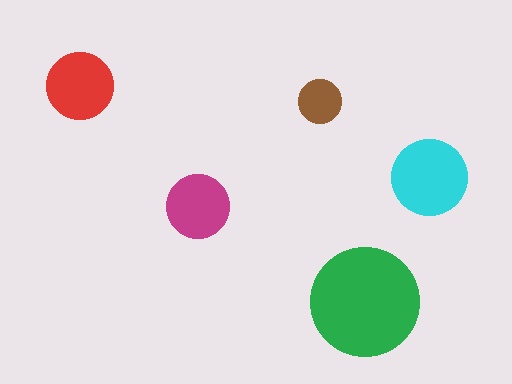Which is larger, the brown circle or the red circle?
The red one.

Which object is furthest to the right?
The cyan circle is rightmost.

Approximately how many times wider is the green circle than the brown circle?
About 2.5 times wider.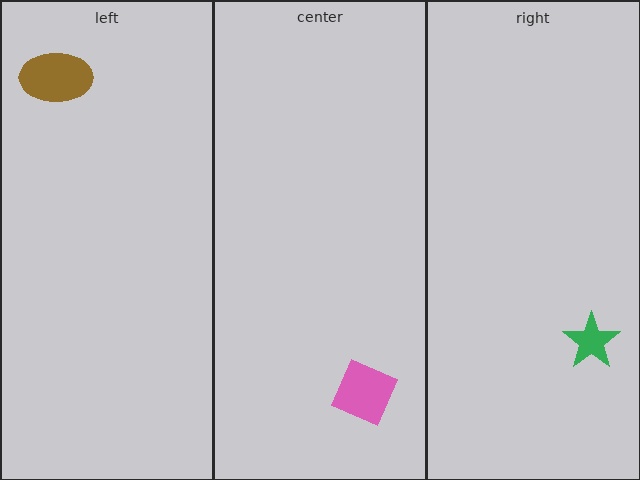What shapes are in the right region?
The green star.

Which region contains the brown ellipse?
The left region.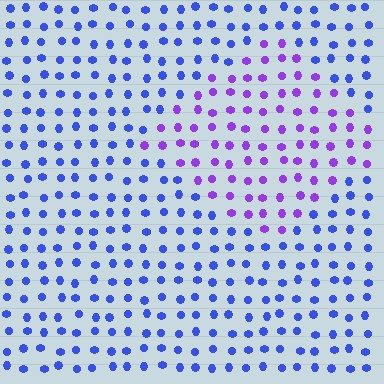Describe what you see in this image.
The image is filled with small blue elements in a uniform arrangement. A diamond-shaped region is visible where the elements are tinted to a slightly different hue, forming a subtle color boundary.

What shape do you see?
I see a diamond.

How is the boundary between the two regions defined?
The boundary is defined purely by a slight shift in hue (about 42 degrees). Spacing, size, and orientation are identical on both sides.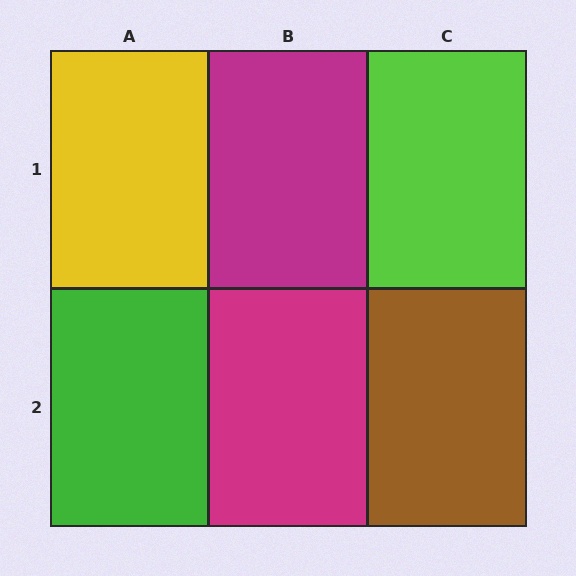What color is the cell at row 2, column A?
Green.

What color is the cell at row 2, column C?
Brown.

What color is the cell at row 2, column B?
Magenta.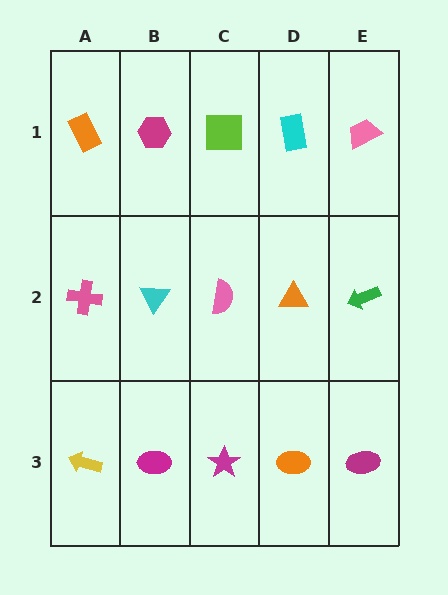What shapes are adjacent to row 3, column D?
An orange triangle (row 2, column D), a magenta star (row 3, column C), a magenta ellipse (row 3, column E).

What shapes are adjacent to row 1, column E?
A green arrow (row 2, column E), a cyan rectangle (row 1, column D).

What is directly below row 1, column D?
An orange triangle.